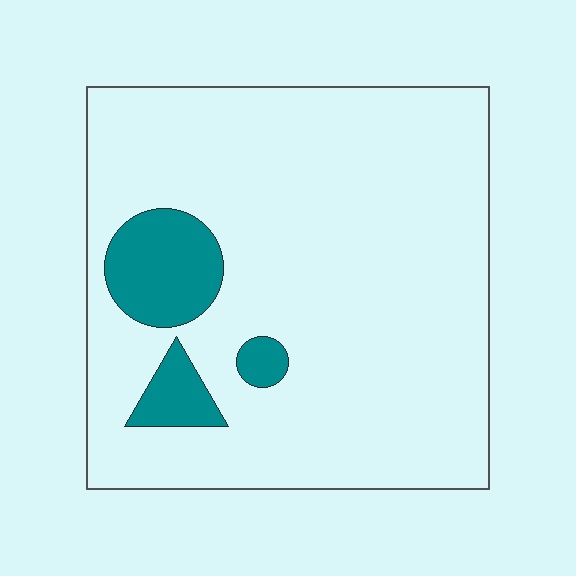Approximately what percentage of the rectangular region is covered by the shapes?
Approximately 10%.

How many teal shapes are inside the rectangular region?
3.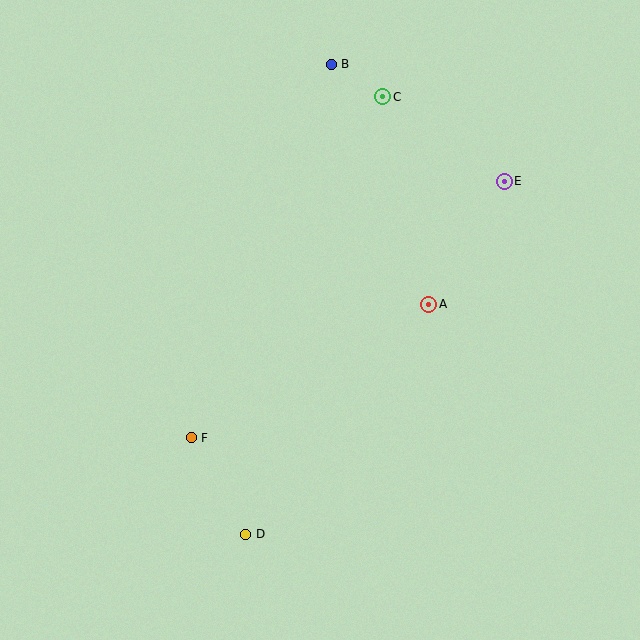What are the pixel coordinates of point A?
Point A is at (429, 304).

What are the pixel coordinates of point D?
Point D is at (246, 534).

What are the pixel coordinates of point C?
Point C is at (383, 97).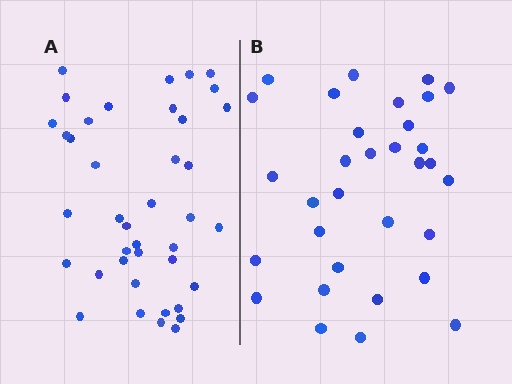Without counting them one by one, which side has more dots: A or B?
Region A (the left region) has more dots.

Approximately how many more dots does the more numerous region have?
Region A has roughly 8 or so more dots than region B.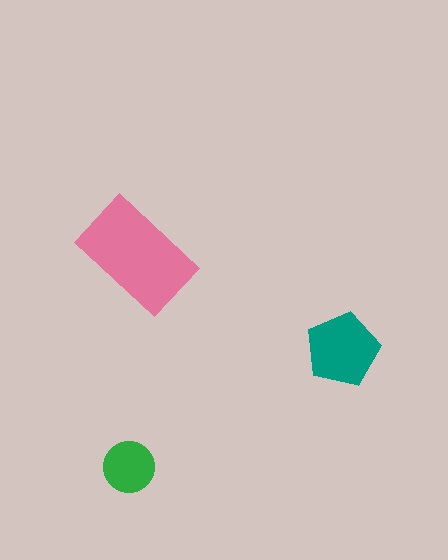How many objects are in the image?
There are 3 objects in the image.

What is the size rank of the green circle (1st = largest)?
3rd.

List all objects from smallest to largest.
The green circle, the teal pentagon, the pink rectangle.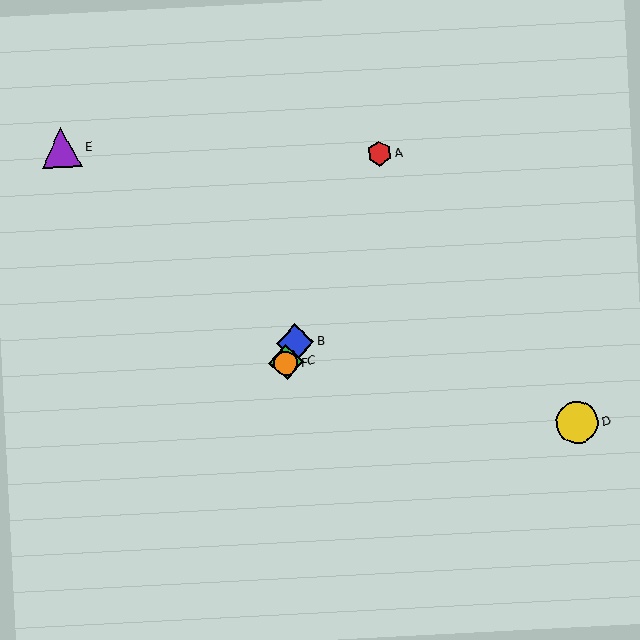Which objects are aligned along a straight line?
Objects A, B, C, F are aligned along a straight line.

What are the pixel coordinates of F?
Object F is at (286, 364).